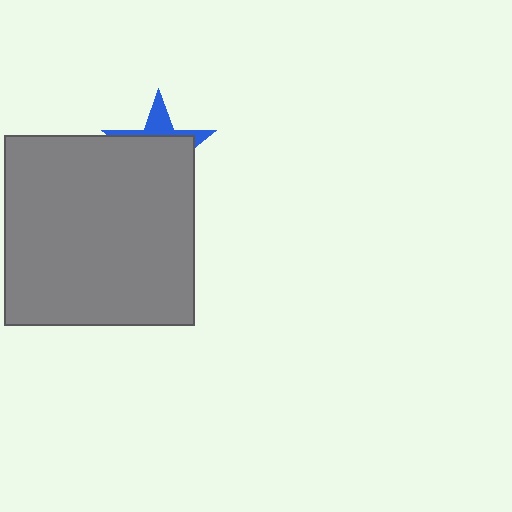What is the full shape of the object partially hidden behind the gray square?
The partially hidden object is a blue star.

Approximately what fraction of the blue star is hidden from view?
Roughly 69% of the blue star is hidden behind the gray square.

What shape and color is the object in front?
The object in front is a gray square.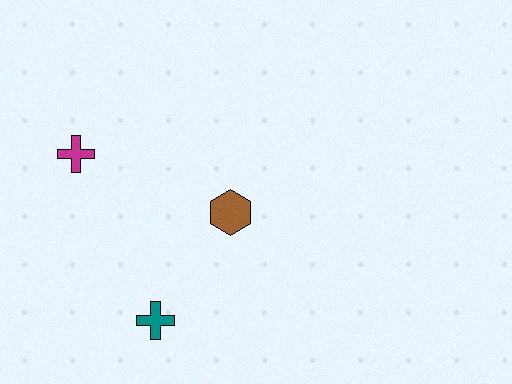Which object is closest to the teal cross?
The brown hexagon is closest to the teal cross.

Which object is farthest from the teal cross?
The magenta cross is farthest from the teal cross.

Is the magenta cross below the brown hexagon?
No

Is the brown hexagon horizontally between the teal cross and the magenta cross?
No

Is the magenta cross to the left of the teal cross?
Yes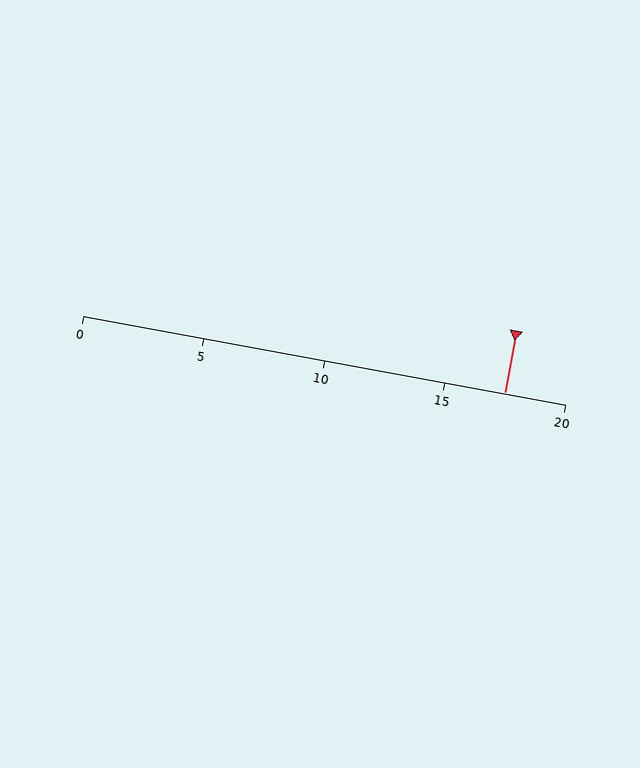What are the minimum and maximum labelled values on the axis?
The axis runs from 0 to 20.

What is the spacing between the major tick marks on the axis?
The major ticks are spaced 5 apart.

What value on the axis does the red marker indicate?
The marker indicates approximately 17.5.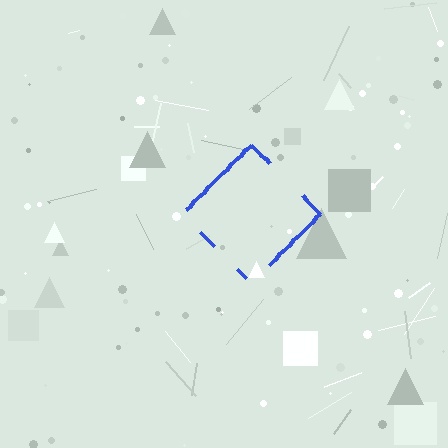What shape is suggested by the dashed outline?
The dashed outline suggests a diamond.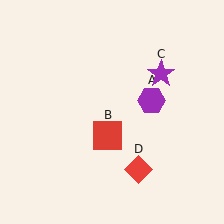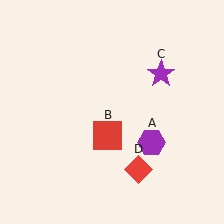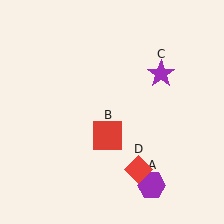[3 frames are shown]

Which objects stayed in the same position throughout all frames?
Red square (object B) and purple star (object C) and red diamond (object D) remained stationary.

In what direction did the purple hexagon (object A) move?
The purple hexagon (object A) moved down.